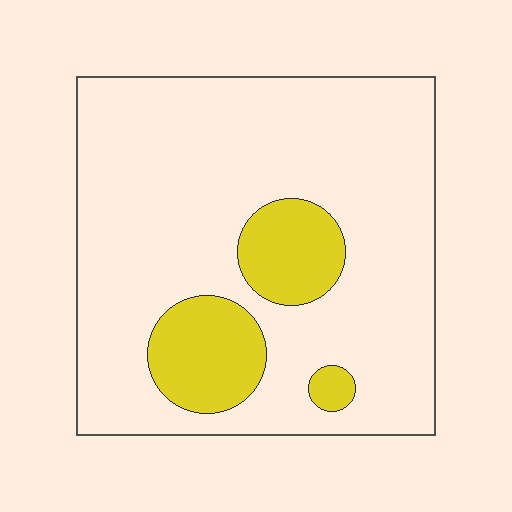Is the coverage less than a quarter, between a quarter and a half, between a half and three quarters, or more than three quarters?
Less than a quarter.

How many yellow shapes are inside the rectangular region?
3.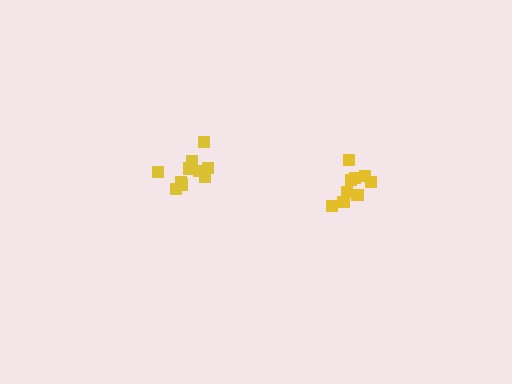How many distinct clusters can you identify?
There are 2 distinct clusters.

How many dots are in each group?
Group 1: 10 dots, Group 2: 9 dots (19 total).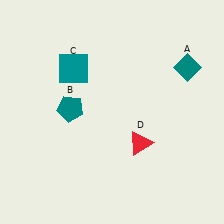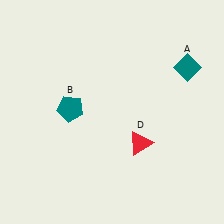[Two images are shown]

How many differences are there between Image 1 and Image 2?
There is 1 difference between the two images.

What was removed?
The teal square (C) was removed in Image 2.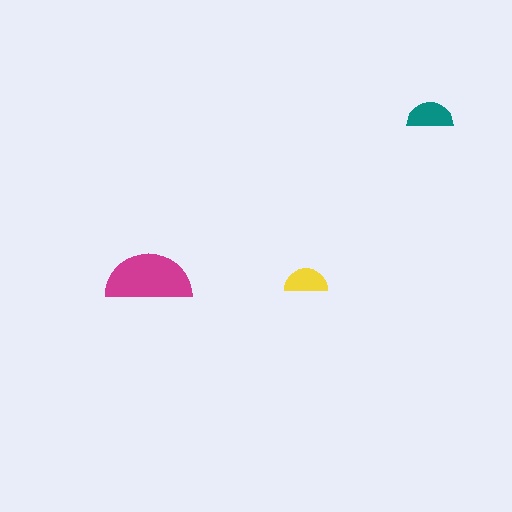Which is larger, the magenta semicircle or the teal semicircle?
The magenta one.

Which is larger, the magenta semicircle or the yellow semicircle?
The magenta one.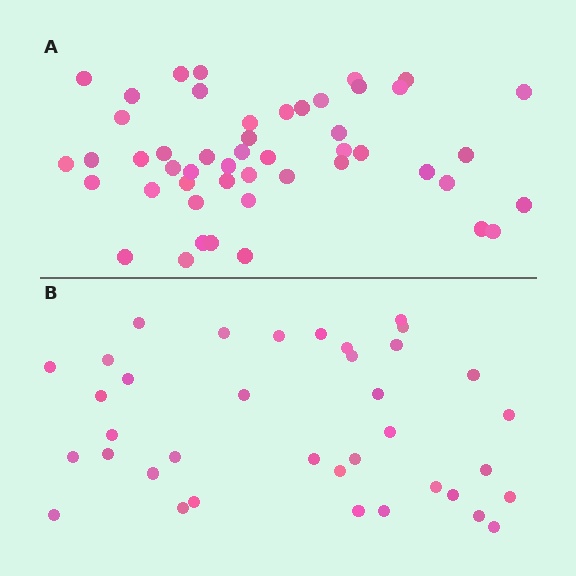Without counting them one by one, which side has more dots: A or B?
Region A (the top region) has more dots.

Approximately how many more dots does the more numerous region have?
Region A has roughly 12 or so more dots than region B.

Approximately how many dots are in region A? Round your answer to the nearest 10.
About 50 dots. (The exact count is 49, which rounds to 50.)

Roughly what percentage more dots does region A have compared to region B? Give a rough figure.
About 30% more.